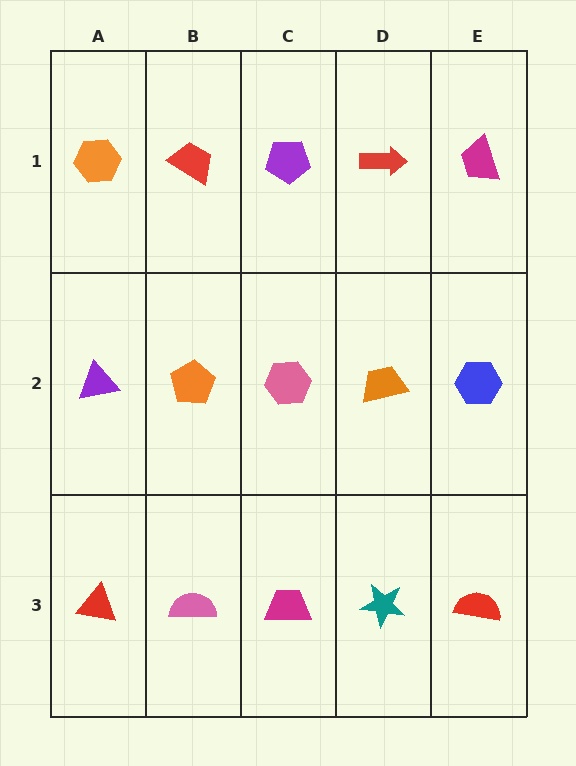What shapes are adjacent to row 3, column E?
A blue hexagon (row 2, column E), a teal star (row 3, column D).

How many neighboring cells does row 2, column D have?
4.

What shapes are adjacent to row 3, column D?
An orange trapezoid (row 2, column D), a magenta trapezoid (row 3, column C), a red semicircle (row 3, column E).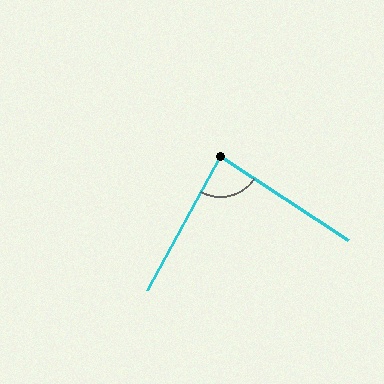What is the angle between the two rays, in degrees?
Approximately 85 degrees.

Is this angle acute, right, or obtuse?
It is approximately a right angle.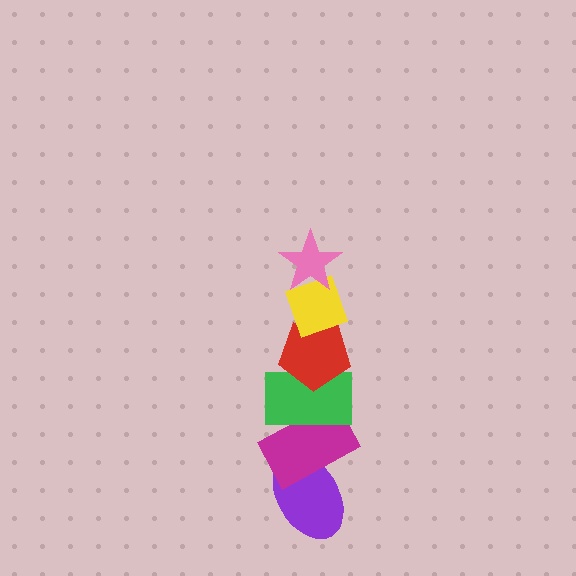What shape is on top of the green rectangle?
The red pentagon is on top of the green rectangle.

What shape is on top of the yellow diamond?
The pink star is on top of the yellow diamond.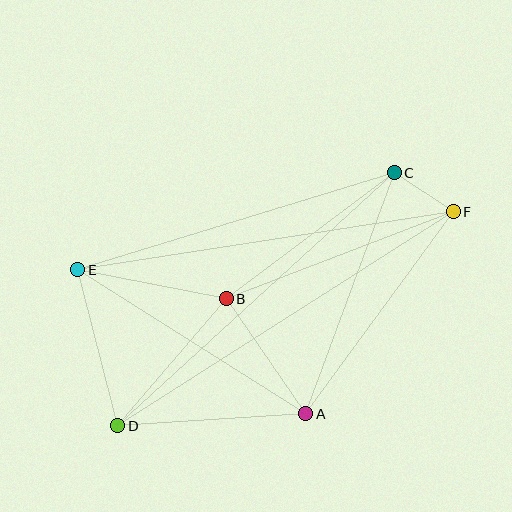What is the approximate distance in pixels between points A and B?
The distance between A and B is approximately 140 pixels.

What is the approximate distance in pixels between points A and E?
The distance between A and E is approximately 270 pixels.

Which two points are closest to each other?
Points C and F are closest to each other.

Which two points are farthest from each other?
Points D and F are farthest from each other.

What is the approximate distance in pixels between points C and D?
The distance between C and D is approximately 375 pixels.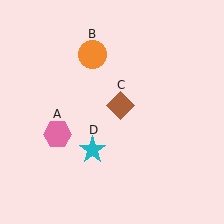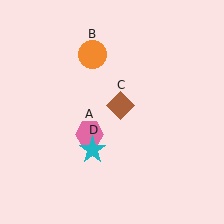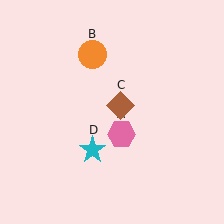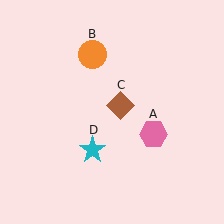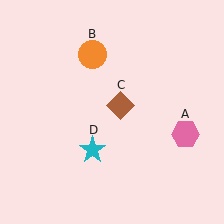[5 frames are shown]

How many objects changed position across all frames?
1 object changed position: pink hexagon (object A).